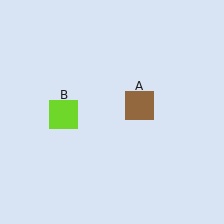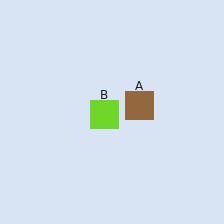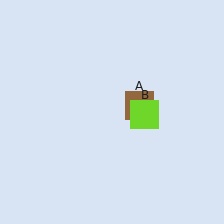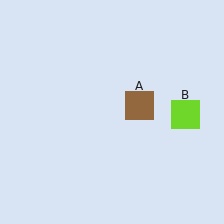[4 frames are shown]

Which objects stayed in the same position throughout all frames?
Brown square (object A) remained stationary.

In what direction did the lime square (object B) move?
The lime square (object B) moved right.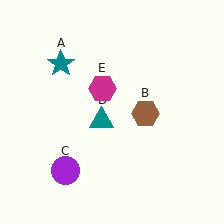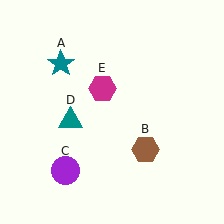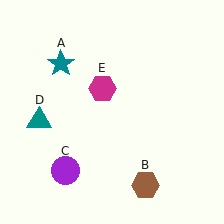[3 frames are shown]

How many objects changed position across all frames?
2 objects changed position: brown hexagon (object B), teal triangle (object D).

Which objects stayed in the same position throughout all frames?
Teal star (object A) and purple circle (object C) and magenta hexagon (object E) remained stationary.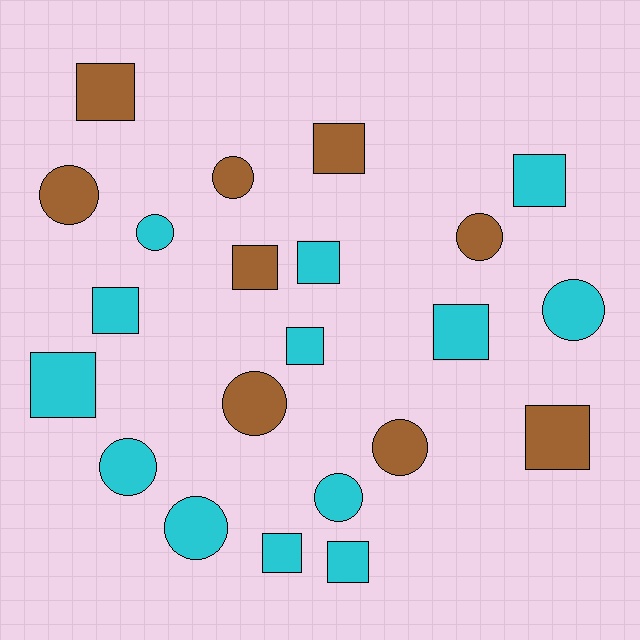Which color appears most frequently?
Cyan, with 13 objects.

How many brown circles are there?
There are 5 brown circles.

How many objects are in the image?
There are 22 objects.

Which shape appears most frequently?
Square, with 12 objects.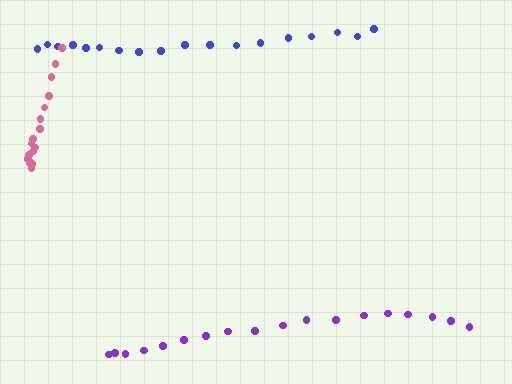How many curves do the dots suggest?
There are 3 distinct paths.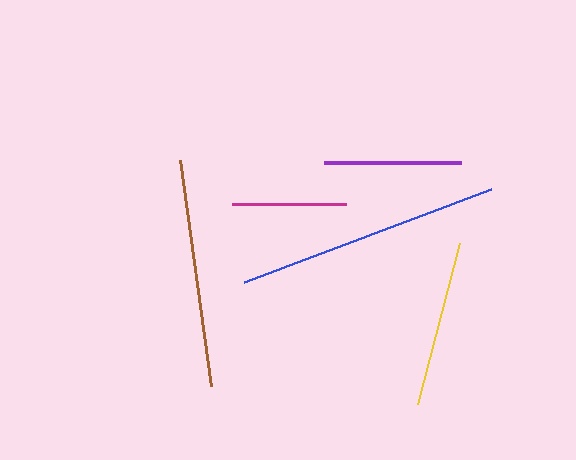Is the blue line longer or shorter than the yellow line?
The blue line is longer than the yellow line.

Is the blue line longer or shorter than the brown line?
The blue line is longer than the brown line.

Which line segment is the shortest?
The magenta line is the shortest at approximately 114 pixels.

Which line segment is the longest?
The blue line is the longest at approximately 264 pixels.